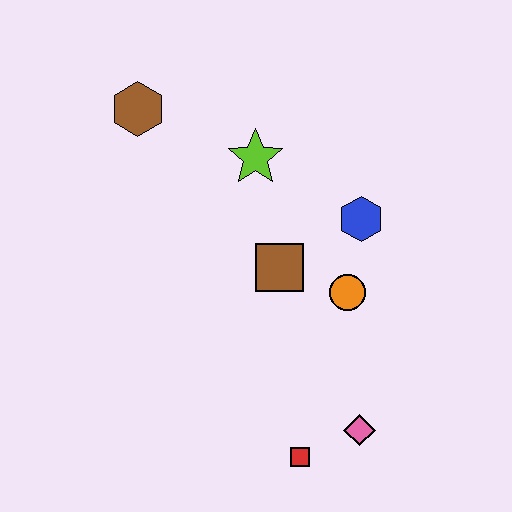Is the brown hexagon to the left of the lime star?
Yes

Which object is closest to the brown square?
The orange circle is closest to the brown square.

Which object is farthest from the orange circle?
The brown hexagon is farthest from the orange circle.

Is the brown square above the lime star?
No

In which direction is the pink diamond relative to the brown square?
The pink diamond is below the brown square.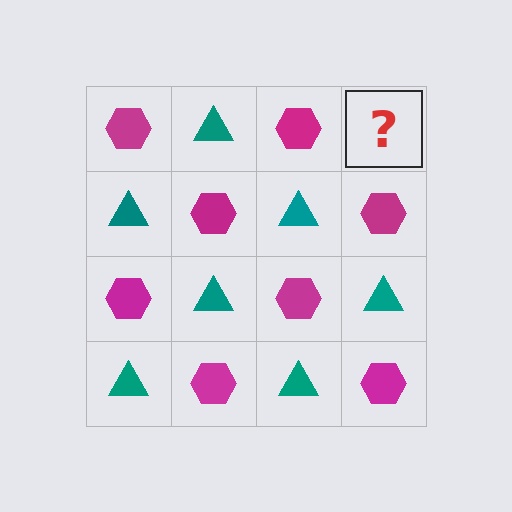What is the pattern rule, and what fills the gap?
The rule is that it alternates magenta hexagon and teal triangle in a checkerboard pattern. The gap should be filled with a teal triangle.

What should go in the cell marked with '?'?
The missing cell should contain a teal triangle.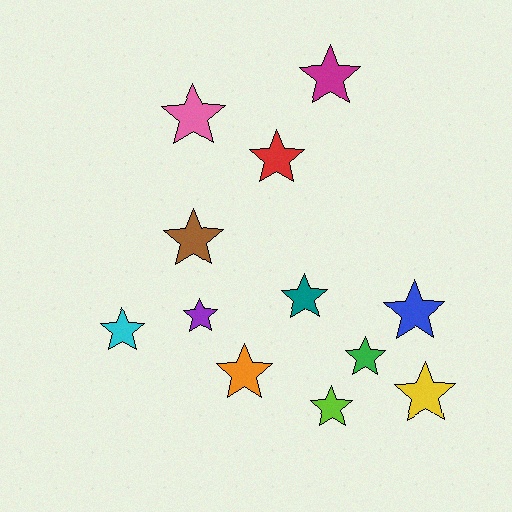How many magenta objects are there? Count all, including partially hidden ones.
There is 1 magenta object.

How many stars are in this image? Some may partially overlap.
There are 12 stars.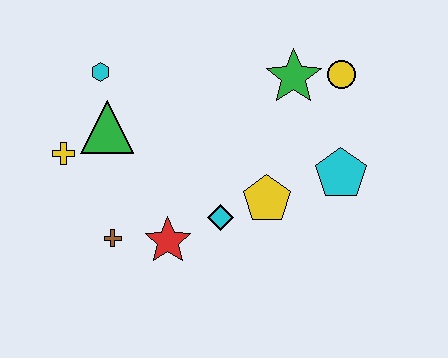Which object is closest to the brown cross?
The red star is closest to the brown cross.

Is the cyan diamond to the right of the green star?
No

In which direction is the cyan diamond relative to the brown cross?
The cyan diamond is to the right of the brown cross.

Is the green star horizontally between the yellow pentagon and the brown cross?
No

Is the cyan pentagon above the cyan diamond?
Yes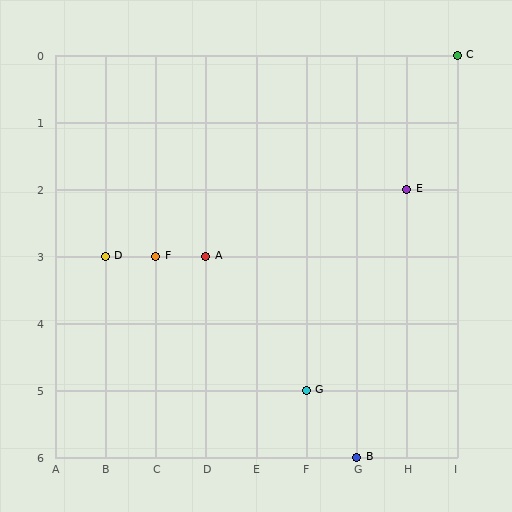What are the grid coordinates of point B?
Point B is at grid coordinates (G, 6).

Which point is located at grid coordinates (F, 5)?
Point G is at (F, 5).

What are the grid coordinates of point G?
Point G is at grid coordinates (F, 5).